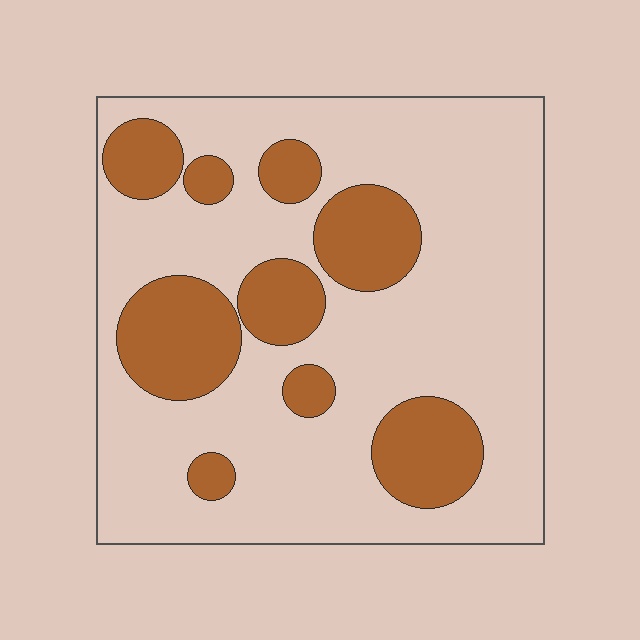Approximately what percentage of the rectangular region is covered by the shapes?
Approximately 25%.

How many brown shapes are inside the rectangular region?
9.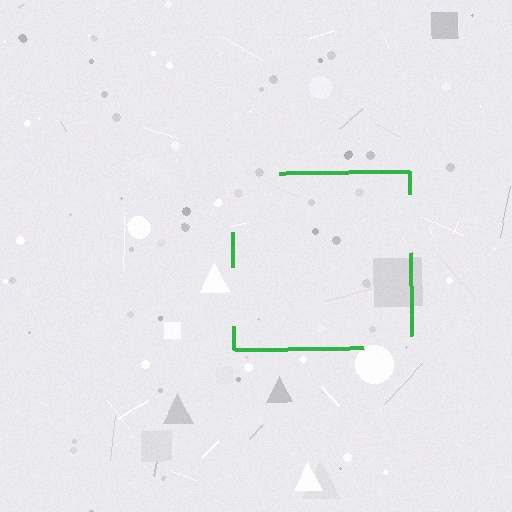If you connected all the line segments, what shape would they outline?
They would outline a square.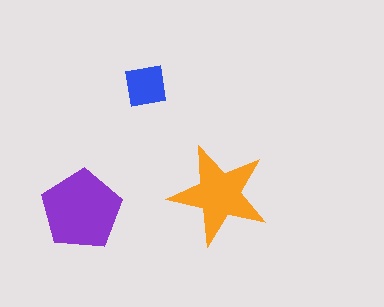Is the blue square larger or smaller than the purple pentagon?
Smaller.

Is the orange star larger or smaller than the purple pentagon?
Smaller.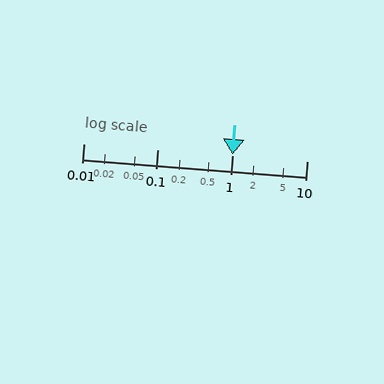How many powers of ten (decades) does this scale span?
The scale spans 3 decades, from 0.01 to 10.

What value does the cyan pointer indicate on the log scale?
The pointer indicates approximately 0.99.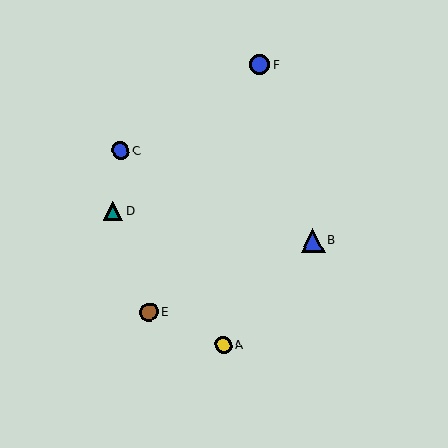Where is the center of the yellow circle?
The center of the yellow circle is at (223, 345).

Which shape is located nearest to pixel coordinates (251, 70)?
The blue circle (labeled F) at (259, 65) is nearest to that location.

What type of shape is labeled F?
Shape F is a blue circle.